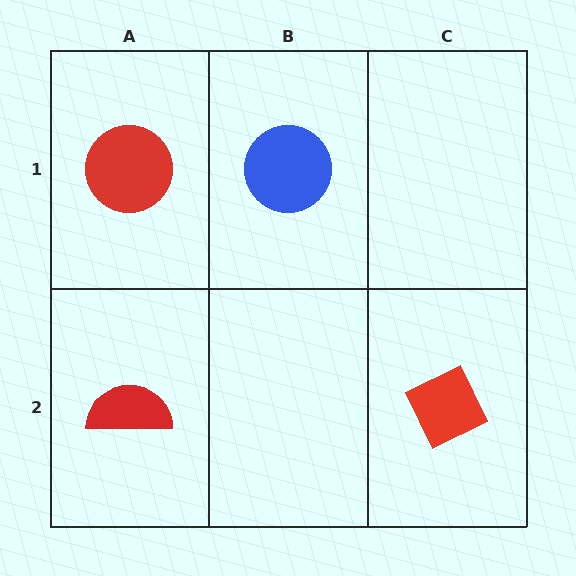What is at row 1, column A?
A red circle.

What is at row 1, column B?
A blue circle.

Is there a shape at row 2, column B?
No, that cell is empty.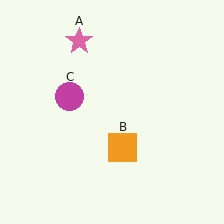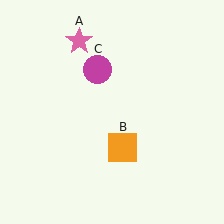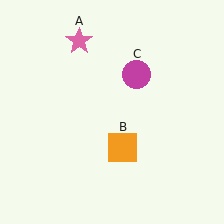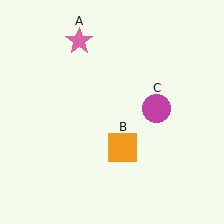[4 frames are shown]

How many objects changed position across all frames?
1 object changed position: magenta circle (object C).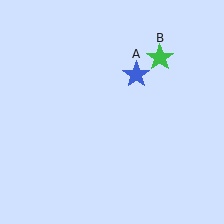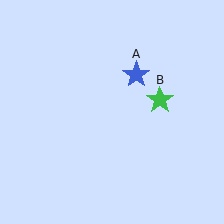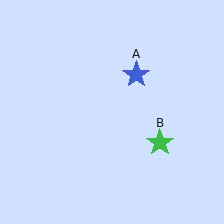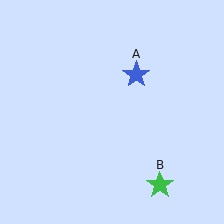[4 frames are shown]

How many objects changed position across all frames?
1 object changed position: green star (object B).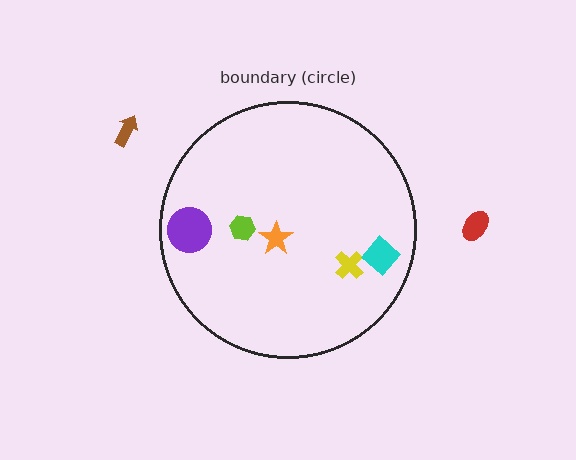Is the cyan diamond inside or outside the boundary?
Inside.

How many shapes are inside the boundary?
5 inside, 2 outside.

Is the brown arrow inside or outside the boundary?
Outside.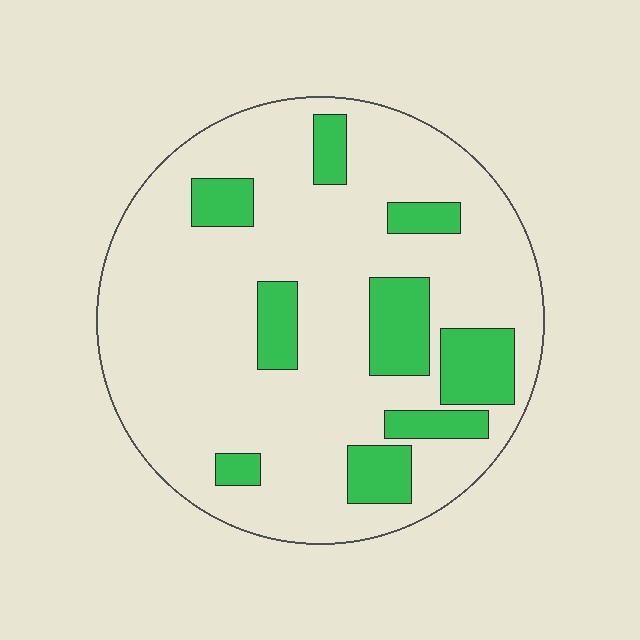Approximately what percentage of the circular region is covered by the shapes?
Approximately 20%.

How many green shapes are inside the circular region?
9.